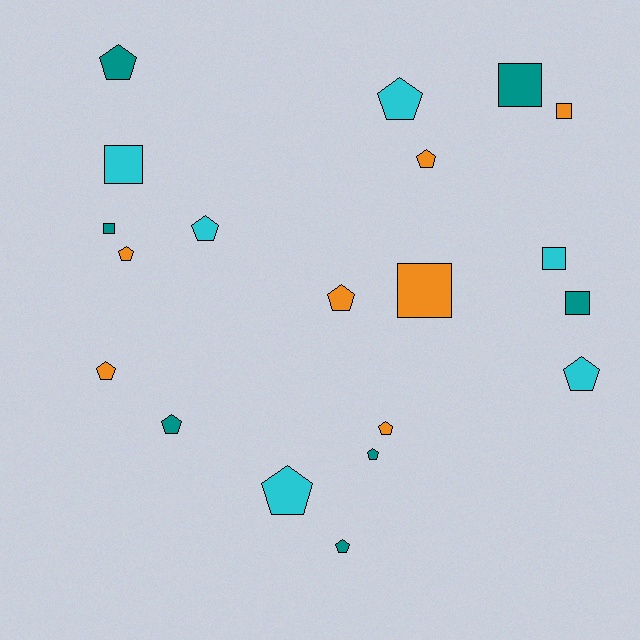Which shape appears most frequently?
Pentagon, with 13 objects.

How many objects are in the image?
There are 20 objects.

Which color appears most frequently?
Teal, with 7 objects.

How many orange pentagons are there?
There are 5 orange pentagons.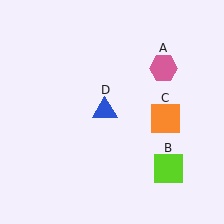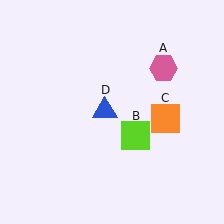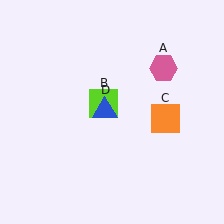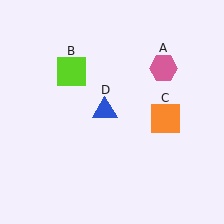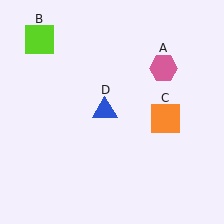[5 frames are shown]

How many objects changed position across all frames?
1 object changed position: lime square (object B).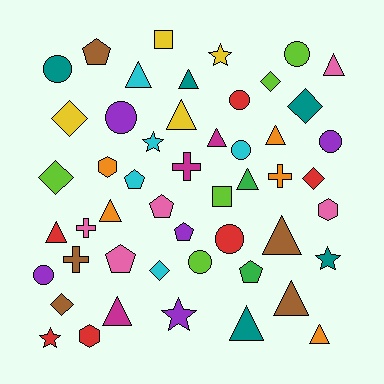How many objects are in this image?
There are 50 objects.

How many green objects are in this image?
There are 2 green objects.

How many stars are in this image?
There are 5 stars.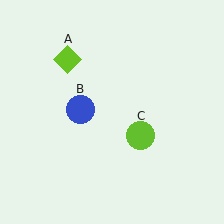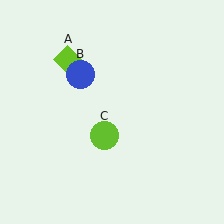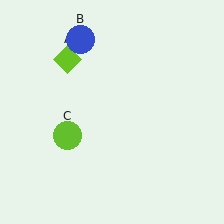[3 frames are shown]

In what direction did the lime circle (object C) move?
The lime circle (object C) moved left.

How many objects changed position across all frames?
2 objects changed position: blue circle (object B), lime circle (object C).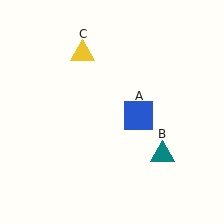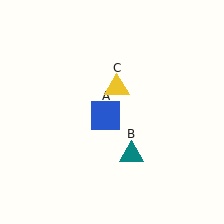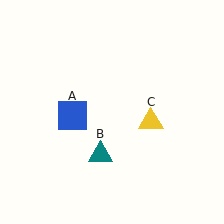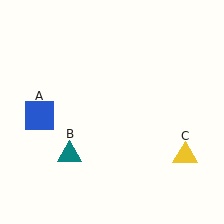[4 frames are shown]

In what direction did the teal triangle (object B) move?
The teal triangle (object B) moved left.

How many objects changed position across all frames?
3 objects changed position: blue square (object A), teal triangle (object B), yellow triangle (object C).